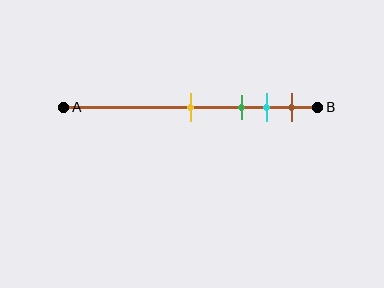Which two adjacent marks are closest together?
The cyan and brown marks are the closest adjacent pair.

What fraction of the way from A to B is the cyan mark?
The cyan mark is approximately 80% (0.8) of the way from A to B.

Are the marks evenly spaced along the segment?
No, the marks are not evenly spaced.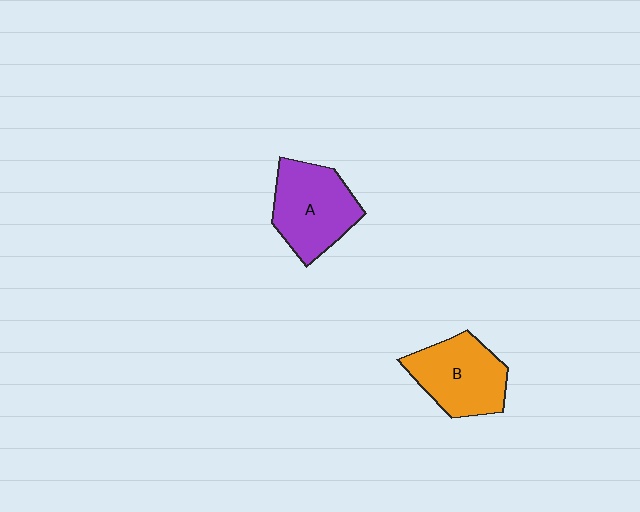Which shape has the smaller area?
Shape B (orange).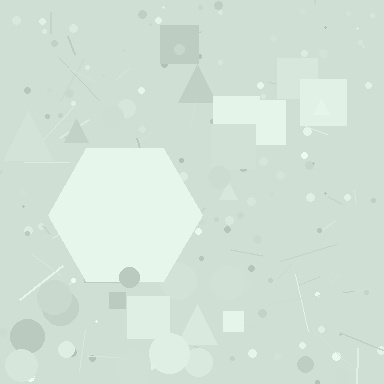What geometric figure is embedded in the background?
A hexagon is embedded in the background.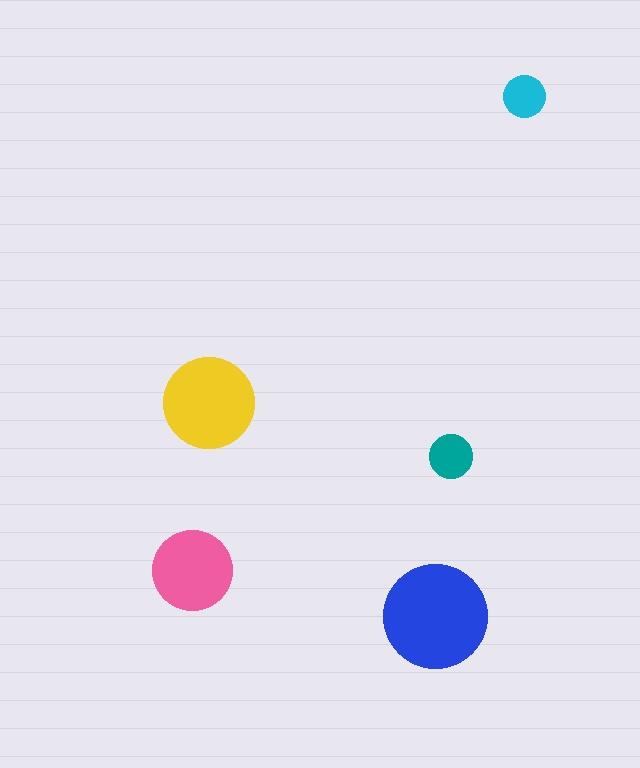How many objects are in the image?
There are 5 objects in the image.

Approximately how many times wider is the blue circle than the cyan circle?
About 2.5 times wider.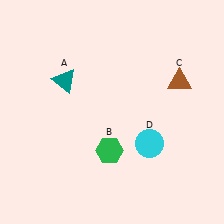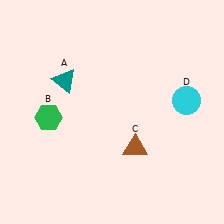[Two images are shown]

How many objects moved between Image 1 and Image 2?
3 objects moved between the two images.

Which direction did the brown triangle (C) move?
The brown triangle (C) moved down.